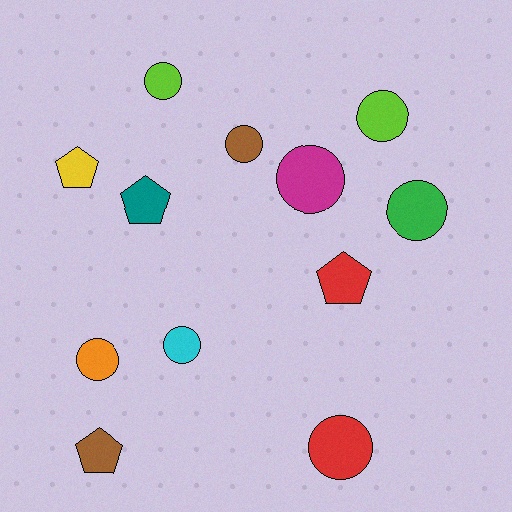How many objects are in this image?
There are 12 objects.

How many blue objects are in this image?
There are no blue objects.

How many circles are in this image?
There are 8 circles.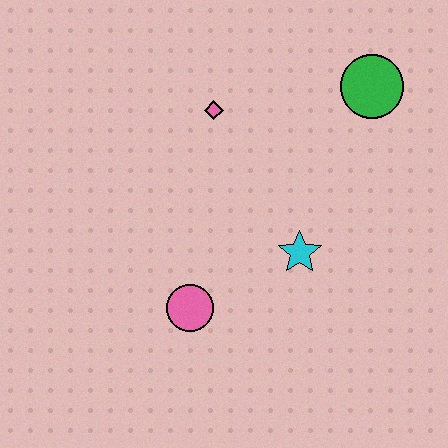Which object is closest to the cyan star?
The pink circle is closest to the cyan star.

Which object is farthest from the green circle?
The pink circle is farthest from the green circle.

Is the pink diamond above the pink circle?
Yes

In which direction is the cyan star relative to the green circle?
The cyan star is below the green circle.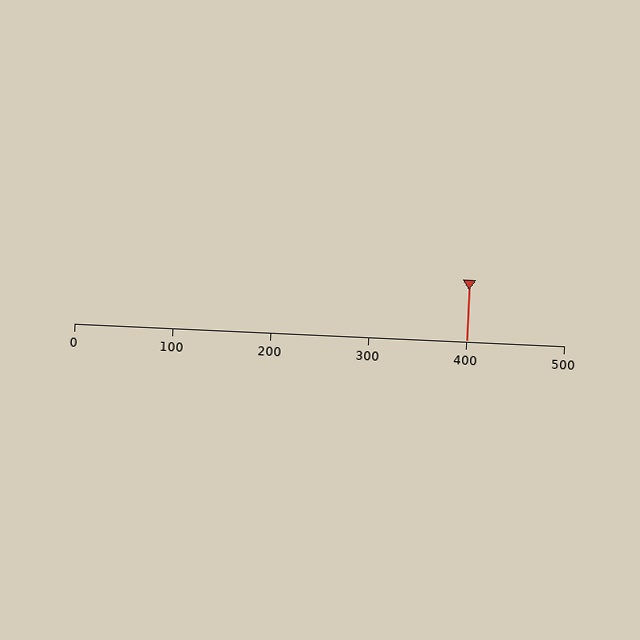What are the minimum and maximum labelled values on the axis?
The axis runs from 0 to 500.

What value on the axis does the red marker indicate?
The marker indicates approximately 400.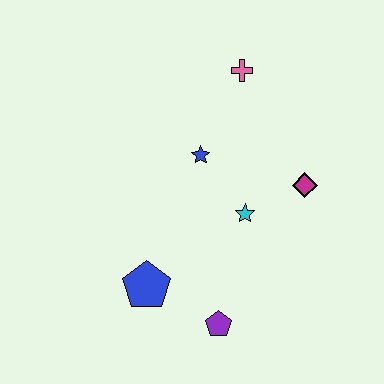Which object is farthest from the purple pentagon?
The pink cross is farthest from the purple pentagon.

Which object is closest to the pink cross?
The blue star is closest to the pink cross.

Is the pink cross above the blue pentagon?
Yes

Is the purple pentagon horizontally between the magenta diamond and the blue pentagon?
Yes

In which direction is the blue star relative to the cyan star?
The blue star is above the cyan star.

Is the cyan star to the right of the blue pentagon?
Yes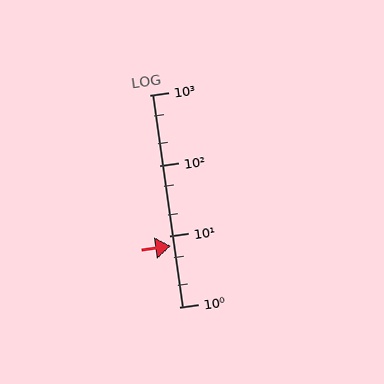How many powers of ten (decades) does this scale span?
The scale spans 3 decades, from 1 to 1000.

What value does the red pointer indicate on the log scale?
The pointer indicates approximately 7.2.